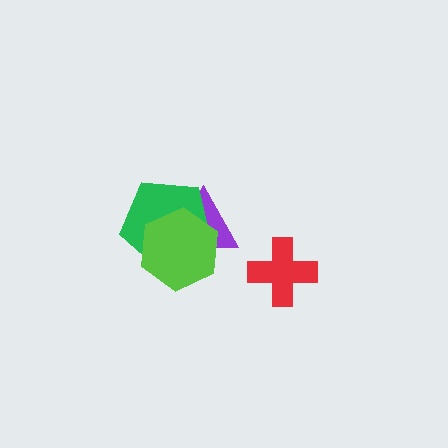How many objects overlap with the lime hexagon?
2 objects overlap with the lime hexagon.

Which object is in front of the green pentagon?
The lime hexagon is in front of the green pentagon.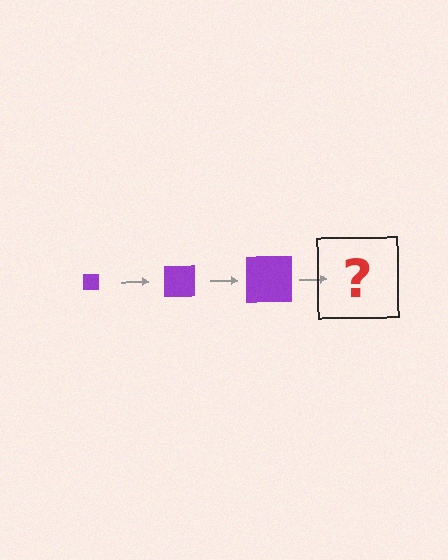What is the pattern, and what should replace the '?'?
The pattern is that the square gets progressively larger each step. The '?' should be a purple square, larger than the previous one.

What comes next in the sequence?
The next element should be a purple square, larger than the previous one.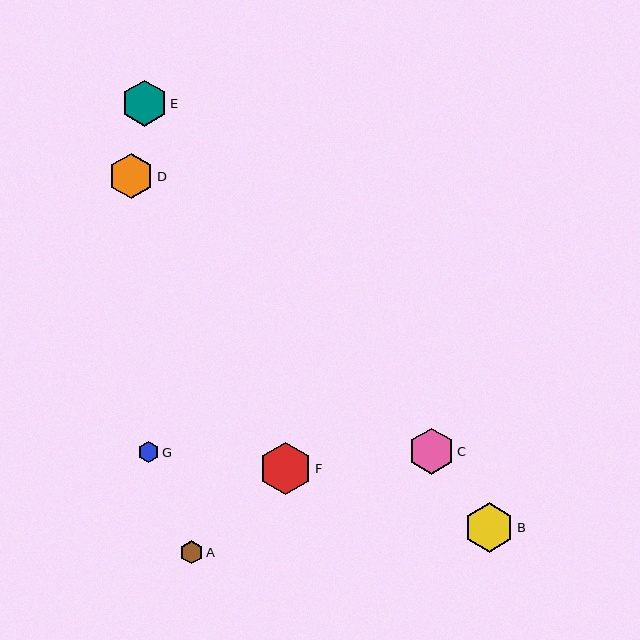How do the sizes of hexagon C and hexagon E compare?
Hexagon C and hexagon E are approximately the same size.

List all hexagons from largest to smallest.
From largest to smallest: F, B, C, E, D, A, G.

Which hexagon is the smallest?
Hexagon G is the smallest with a size of approximately 21 pixels.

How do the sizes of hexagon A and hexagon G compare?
Hexagon A and hexagon G are approximately the same size.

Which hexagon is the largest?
Hexagon F is the largest with a size of approximately 53 pixels.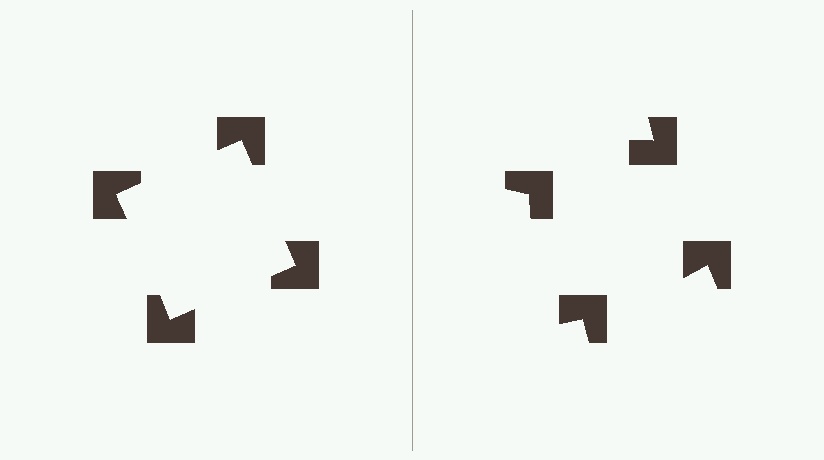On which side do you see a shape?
An illusory square appears on the left side. On the right side the wedge cuts are rotated, so no coherent shape forms.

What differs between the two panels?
The notched squares are positioned identically on both sides; only the wedge orientations differ. On the left they align to a square; on the right they are misaligned.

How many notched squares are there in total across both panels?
8 — 4 on each side.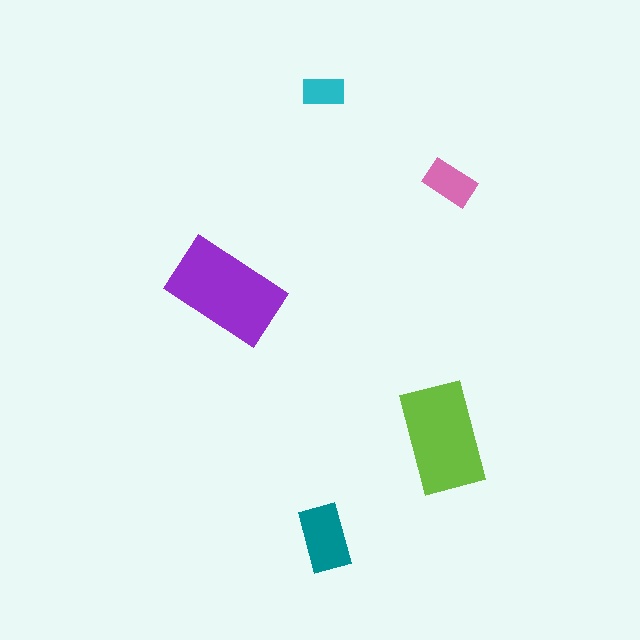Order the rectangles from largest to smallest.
the purple one, the lime one, the teal one, the pink one, the cyan one.